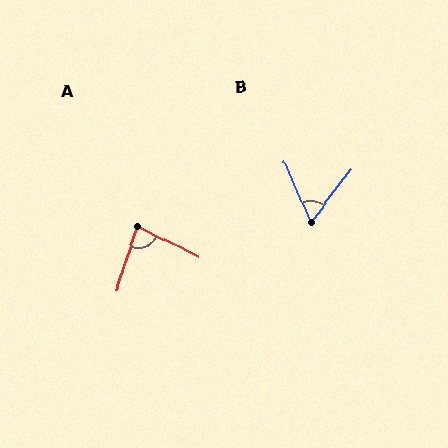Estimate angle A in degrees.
Approximately 82 degrees.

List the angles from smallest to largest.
B (61°), A (82°).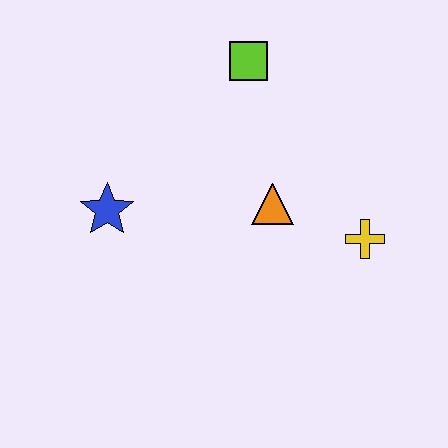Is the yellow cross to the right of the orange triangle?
Yes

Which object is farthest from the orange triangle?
The blue star is farthest from the orange triangle.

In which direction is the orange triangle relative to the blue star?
The orange triangle is to the right of the blue star.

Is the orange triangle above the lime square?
No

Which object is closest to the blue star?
The orange triangle is closest to the blue star.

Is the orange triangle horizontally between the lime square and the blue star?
No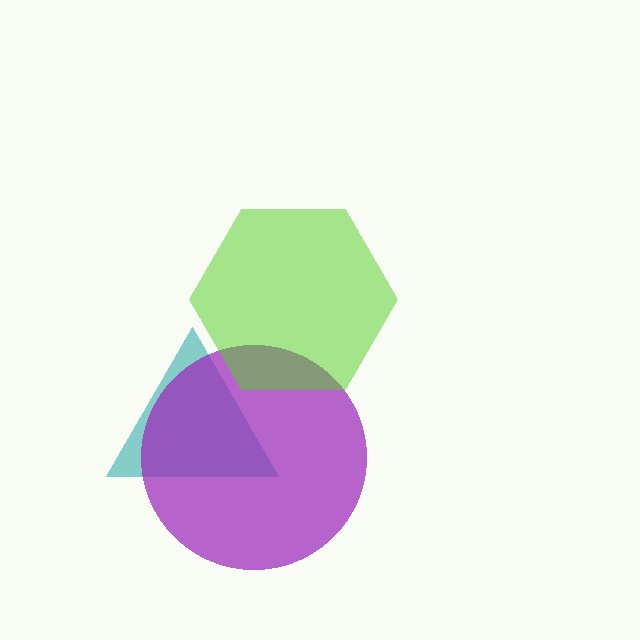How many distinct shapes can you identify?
There are 3 distinct shapes: a teal triangle, a purple circle, a lime hexagon.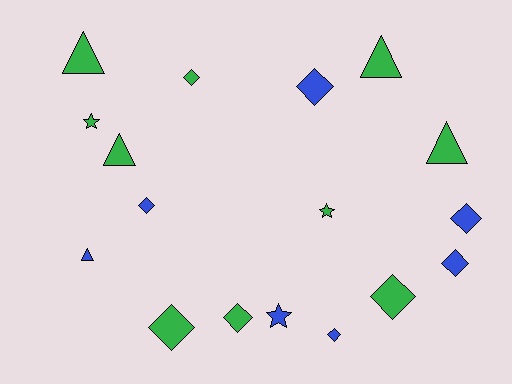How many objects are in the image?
There are 17 objects.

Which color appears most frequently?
Green, with 10 objects.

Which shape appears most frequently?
Diamond, with 9 objects.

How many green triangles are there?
There are 4 green triangles.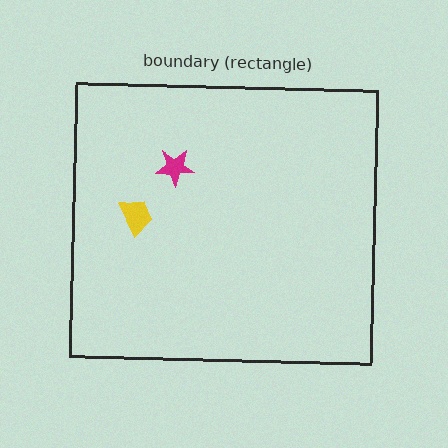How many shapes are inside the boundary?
2 inside, 0 outside.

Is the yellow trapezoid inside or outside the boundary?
Inside.